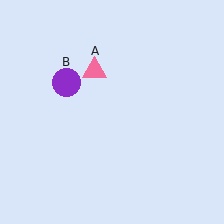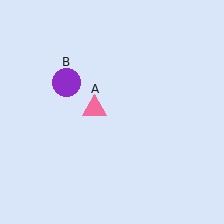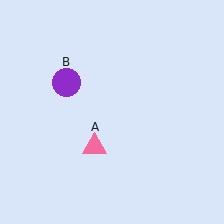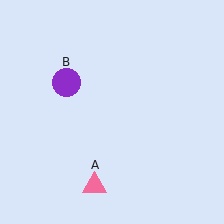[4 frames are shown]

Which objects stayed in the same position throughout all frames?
Purple circle (object B) remained stationary.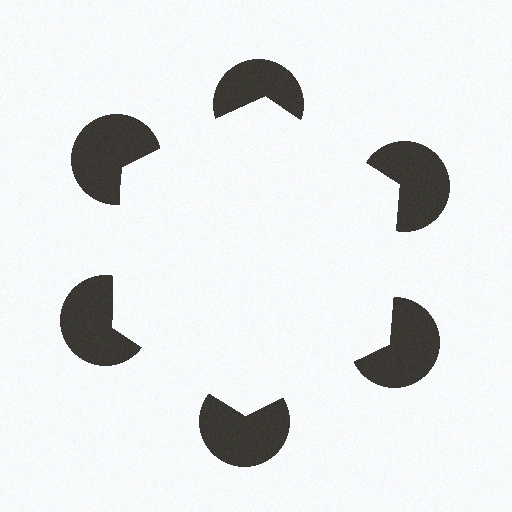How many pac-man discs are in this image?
There are 6 — one at each vertex of the illusory hexagon.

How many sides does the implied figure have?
6 sides.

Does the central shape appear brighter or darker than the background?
It typically appears slightly brighter than the background, even though no actual brightness change is drawn.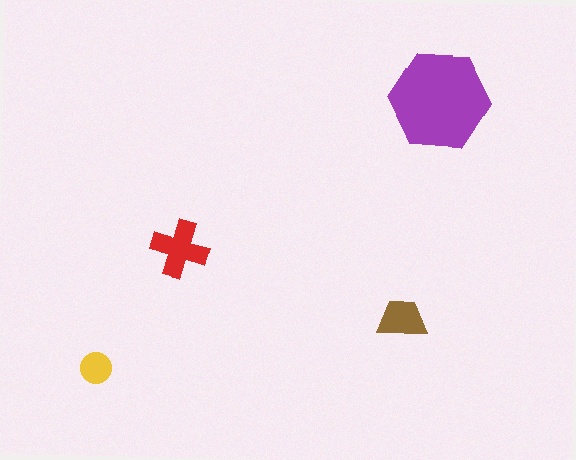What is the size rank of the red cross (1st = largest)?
2nd.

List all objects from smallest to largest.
The yellow circle, the brown trapezoid, the red cross, the purple hexagon.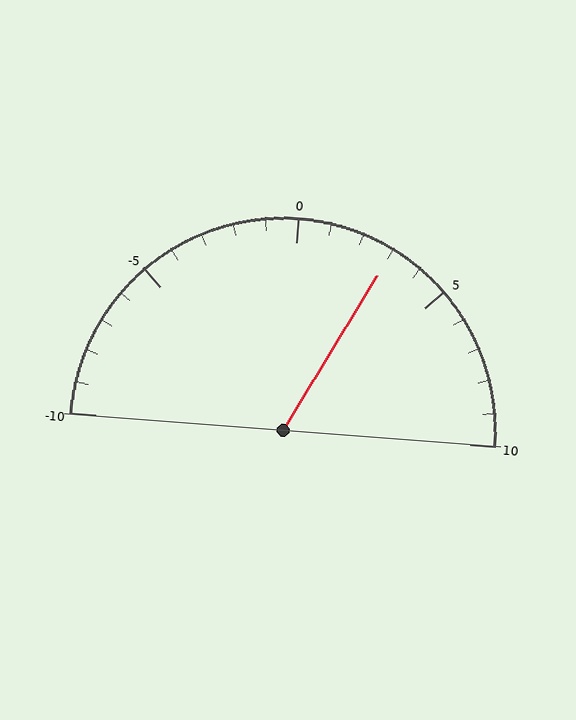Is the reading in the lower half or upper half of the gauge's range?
The reading is in the upper half of the range (-10 to 10).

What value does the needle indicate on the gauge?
The needle indicates approximately 3.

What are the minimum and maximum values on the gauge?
The gauge ranges from -10 to 10.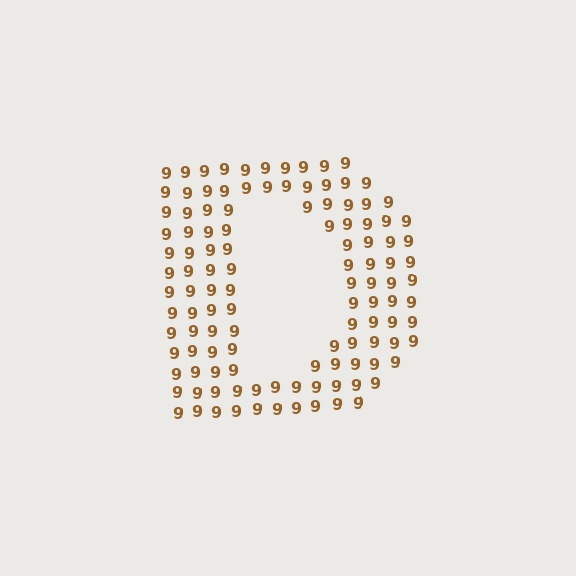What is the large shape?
The large shape is the letter D.